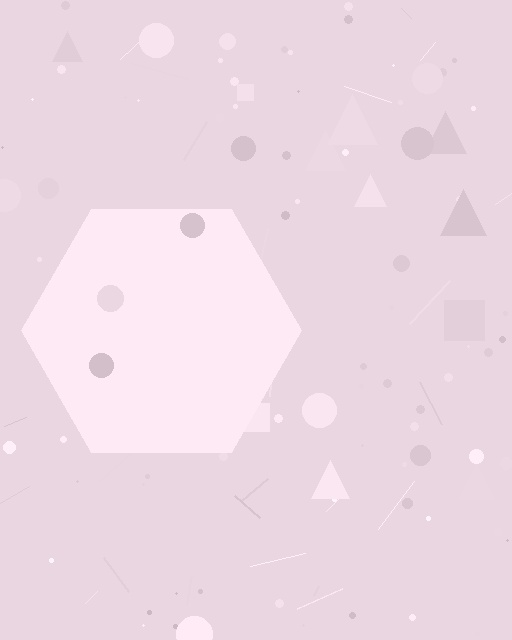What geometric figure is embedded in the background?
A hexagon is embedded in the background.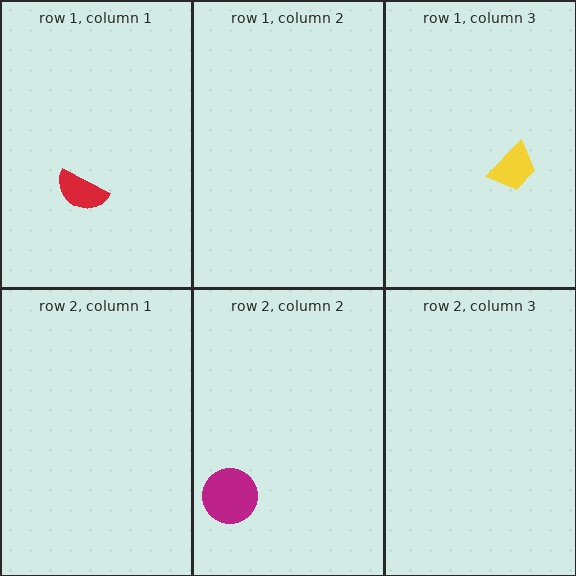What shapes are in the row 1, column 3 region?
The yellow trapezoid.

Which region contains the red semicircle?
The row 1, column 1 region.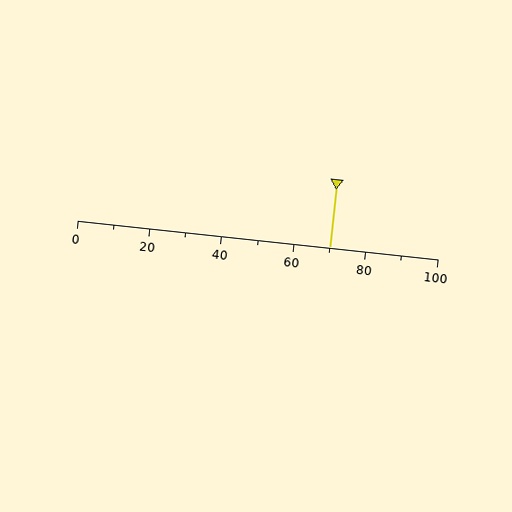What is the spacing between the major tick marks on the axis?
The major ticks are spaced 20 apart.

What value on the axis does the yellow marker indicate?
The marker indicates approximately 70.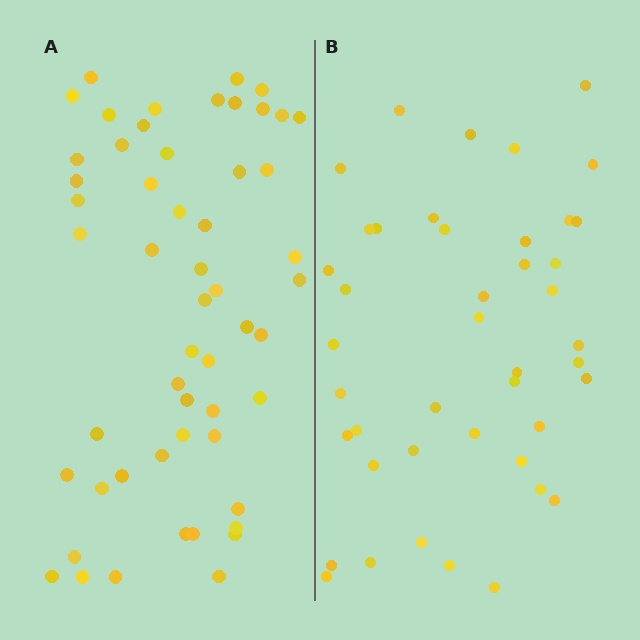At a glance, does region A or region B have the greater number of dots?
Region A (the left region) has more dots.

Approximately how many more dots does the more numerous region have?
Region A has roughly 12 or so more dots than region B.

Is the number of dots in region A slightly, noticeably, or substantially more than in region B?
Region A has noticeably more, but not dramatically so. The ratio is roughly 1.3 to 1.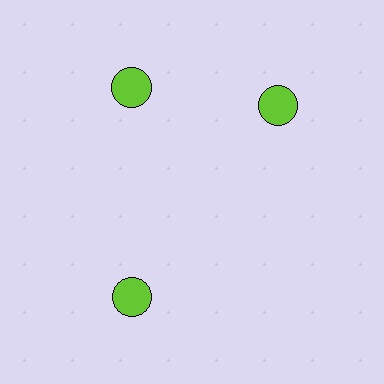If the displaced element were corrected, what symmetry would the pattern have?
It would have 3-fold rotational symmetry — the pattern would map onto itself every 120 degrees.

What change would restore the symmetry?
The symmetry would be restored by rotating it back into even spacing with its neighbors so that all 3 circles sit at equal angles and equal distance from the center.